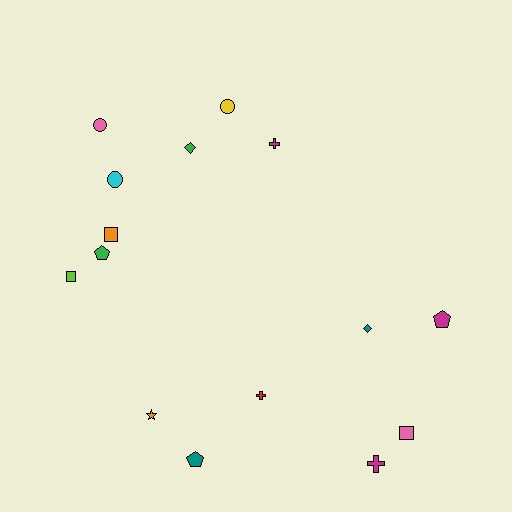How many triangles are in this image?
There are no triangles.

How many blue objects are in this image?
There are no blue objects.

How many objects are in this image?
There are 15 objects.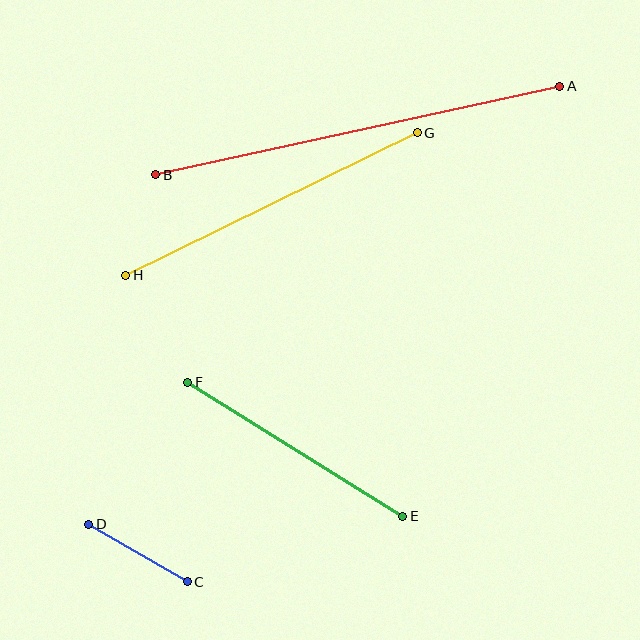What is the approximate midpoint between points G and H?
The midpoint is at approximately (271, 204) pixels.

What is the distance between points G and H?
The distance is approximately 324 pixels.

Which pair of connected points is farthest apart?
Points A and B are farthest apart.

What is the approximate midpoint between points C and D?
The midpoint is at approximately (138, 553) pixels.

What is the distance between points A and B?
The distance is approximately 413 pixels.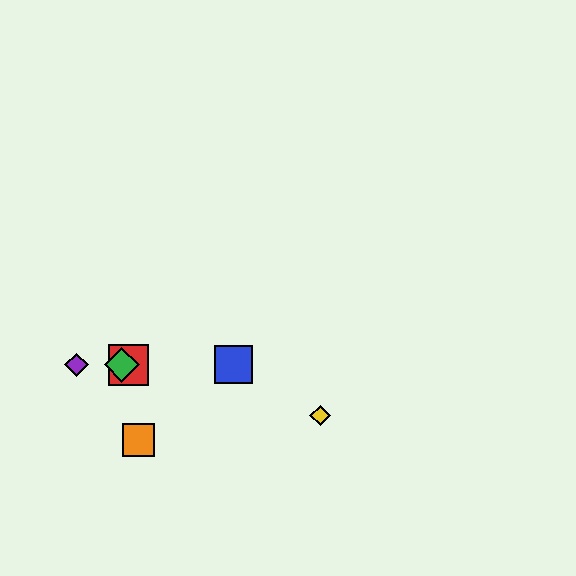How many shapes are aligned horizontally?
4 shapes (the red square, the blue square, the green diamond, the purple diamond) are aligned horizontally.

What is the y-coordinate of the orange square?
The orange square is at y≈440.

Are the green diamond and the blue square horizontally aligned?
Yes, both are at y≈365.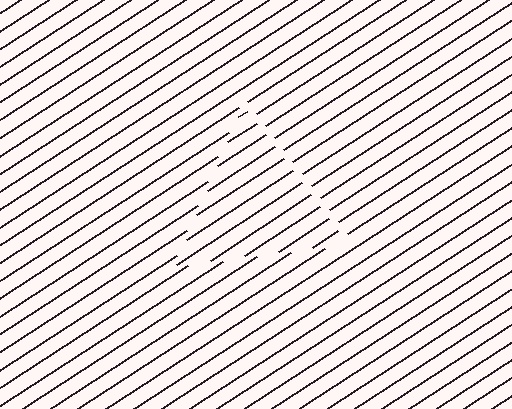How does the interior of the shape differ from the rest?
The interior of the shape contains the same grating, shifted by half a period — the contour is defined by the phase discontinuity where line-ends from the inner and outer gratings abut.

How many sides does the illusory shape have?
3 sides — the line-ends trace a triangle.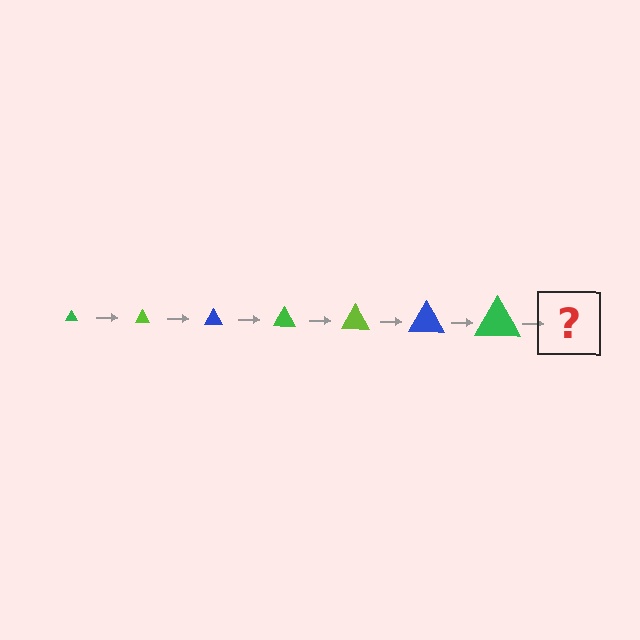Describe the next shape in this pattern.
It should be a lime triangle, larger than the previous one.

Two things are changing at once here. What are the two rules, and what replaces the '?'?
The two rules are that the triangle grows larger each step and the color cycles through green, lime, and blue. The '?' should be a lime triangle, larger than the previous one.